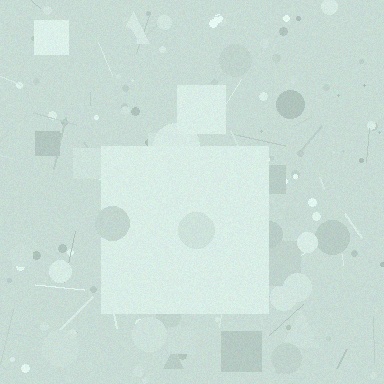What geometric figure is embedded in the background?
A square is embedded in the background.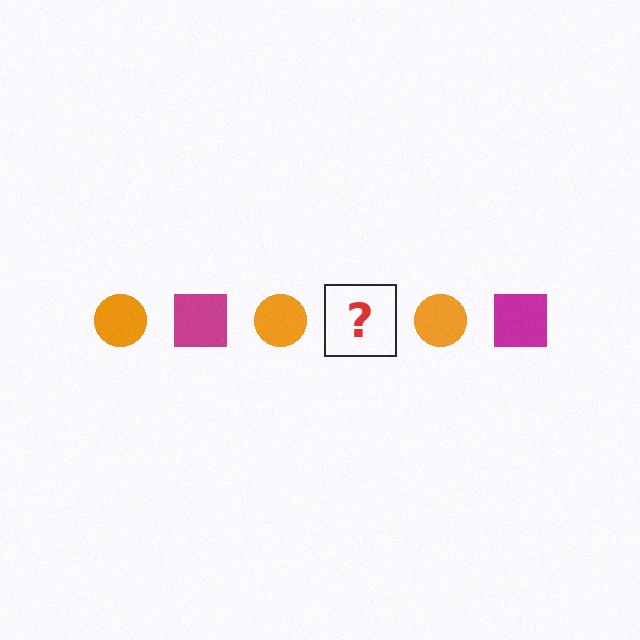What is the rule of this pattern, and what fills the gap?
The rule is that the pattern alternates between orange circle and magenta square. The gap should be filled with a magenta square.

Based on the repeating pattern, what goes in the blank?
The blank should be a magenta square.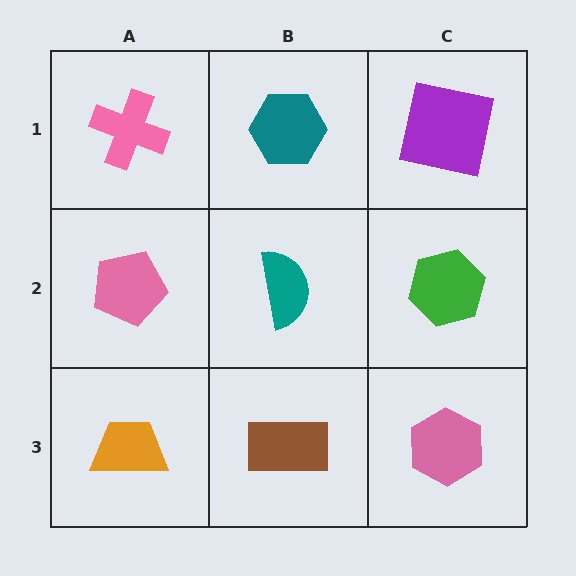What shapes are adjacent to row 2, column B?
A teal hexagon (row 1, column B), a brown rectangle (row 3, column B), a pink pentagon (row 2, column A), a green hexagon (row 2, column C).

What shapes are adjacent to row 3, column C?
A green hexagon (row 2, column C), a brown rectangle (row 3, column B).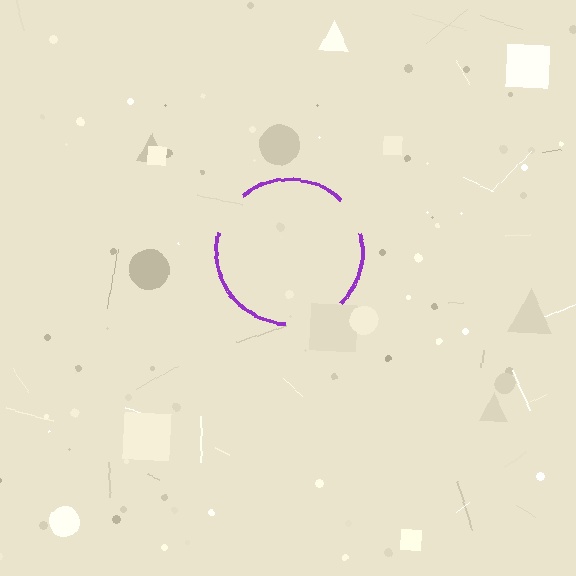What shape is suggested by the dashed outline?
The dashed outline suggests a circle.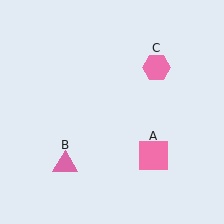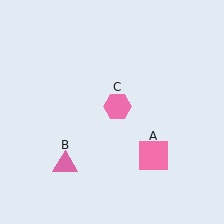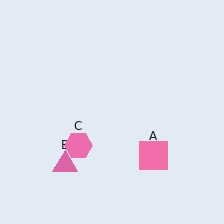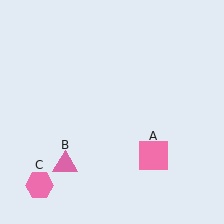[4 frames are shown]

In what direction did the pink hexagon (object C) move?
The pink hexagon (object C) moved down and to the left.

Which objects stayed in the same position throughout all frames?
Pink square (object A) and pink triangle (object B) remained stationary.